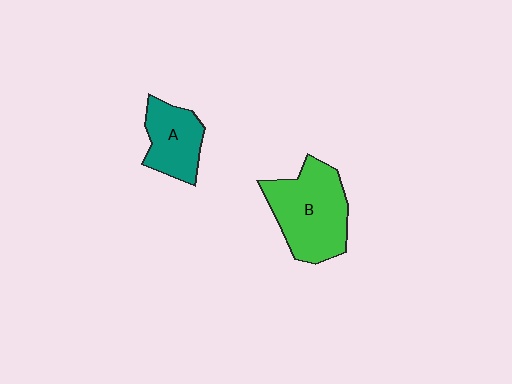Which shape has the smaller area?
Shape A (teal).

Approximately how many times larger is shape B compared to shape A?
Approximately 1.6 times.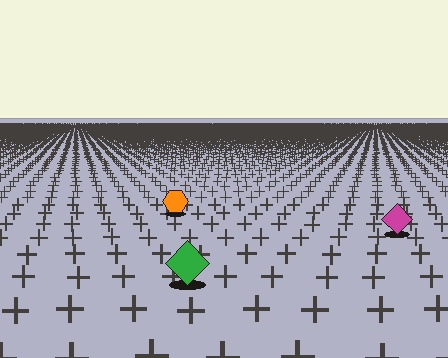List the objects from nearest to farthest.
From nearest to farthest: the green diamond, the magenta diamond, the orange hexagon.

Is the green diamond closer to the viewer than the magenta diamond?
Yes. The green diamond is closer — you can tell from the texture gradient: the ground texture is coarser near it.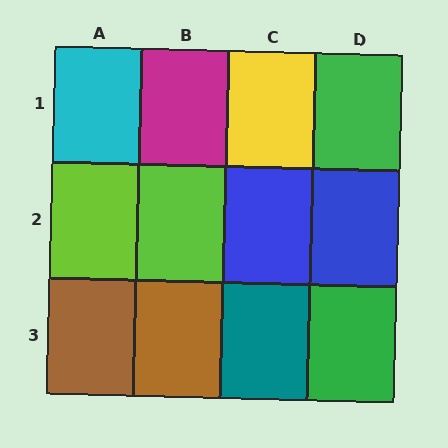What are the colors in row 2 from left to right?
Lime, lime, blue, blue.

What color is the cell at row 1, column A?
Cyan.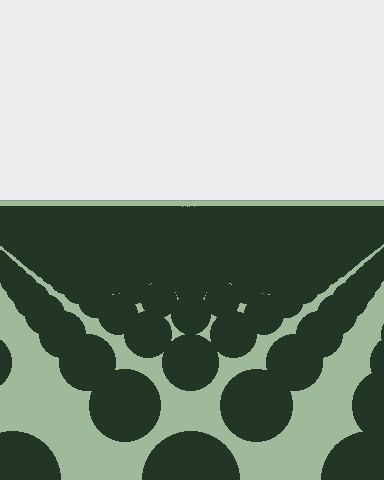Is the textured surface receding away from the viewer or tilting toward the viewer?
The surface is receding away from the viewer. Texture elements get smaller and denser toward the top.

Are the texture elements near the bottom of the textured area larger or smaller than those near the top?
Larger. Near the bottom, elements are closer to the viewer and appear at a bigger on-screen size.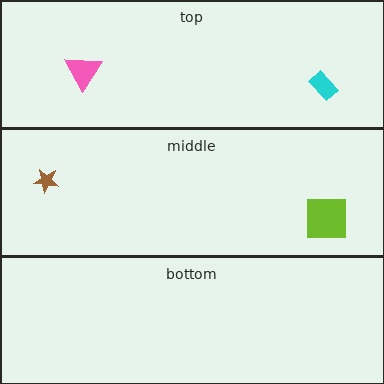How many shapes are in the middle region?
2.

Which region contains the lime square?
The middle region.